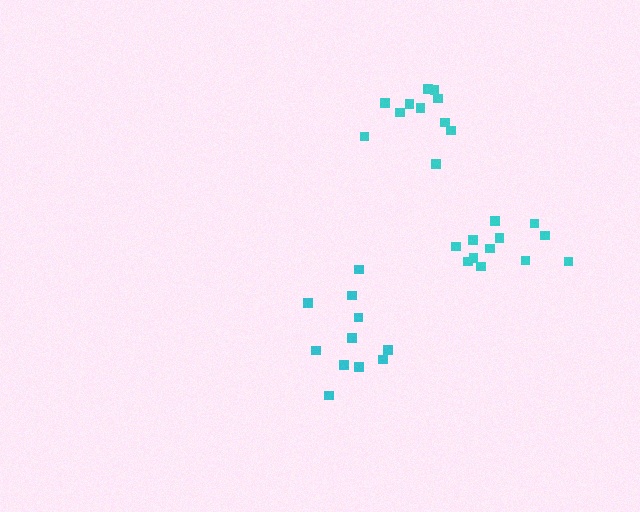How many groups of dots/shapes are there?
There are 3 groups.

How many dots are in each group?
Group 1: 11 dots, Group 2: 12 dots, Group 3: 11 dots (34 total).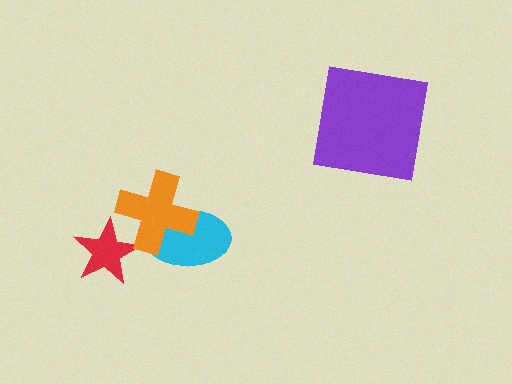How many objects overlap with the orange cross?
2 objects overlap with the orange cross.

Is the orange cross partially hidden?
No, no other shape covers it.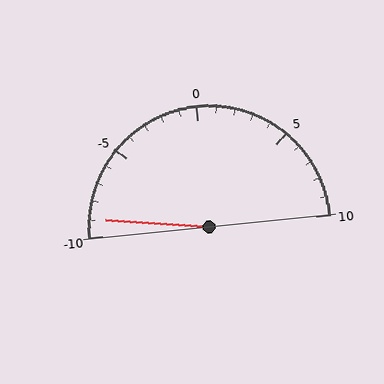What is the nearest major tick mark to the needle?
The nearest major tick mark is -10.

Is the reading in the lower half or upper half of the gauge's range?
The reading is in the lower half of the range (-10 to 10).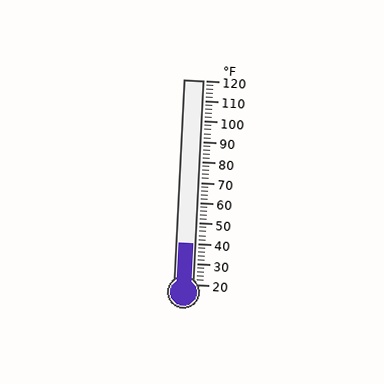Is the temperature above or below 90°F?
The temperature is below 90°F.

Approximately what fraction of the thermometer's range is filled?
The thermometer is filled to approximately 20% of its range.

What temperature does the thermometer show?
The thermometer shows approximately 40°F.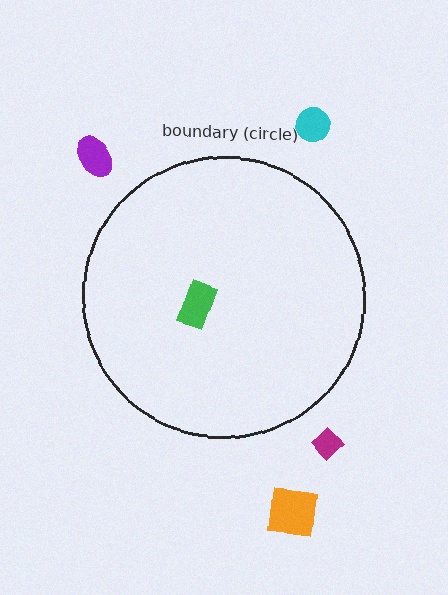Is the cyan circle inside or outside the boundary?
Outside.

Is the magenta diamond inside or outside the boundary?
Outside.